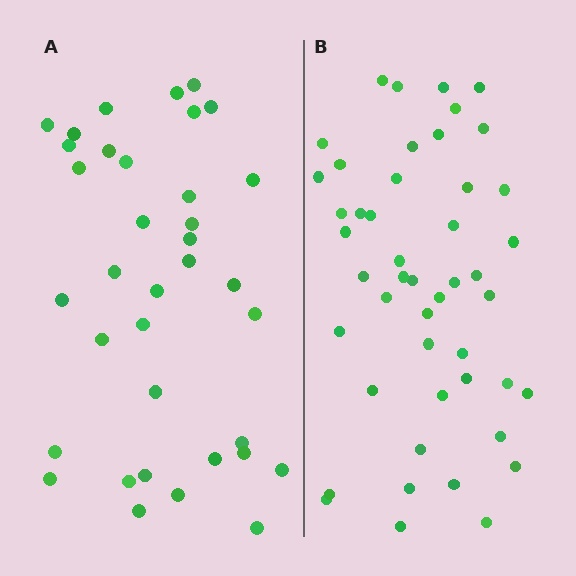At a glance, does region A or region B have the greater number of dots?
Region B (the right region) has more dots.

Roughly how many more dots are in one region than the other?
Region B has roughly 12 or so more dots than region A.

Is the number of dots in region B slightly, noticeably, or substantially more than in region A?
Region B has noticeably more, but not dramatically so. The ratio is roughly 1.3 to 1.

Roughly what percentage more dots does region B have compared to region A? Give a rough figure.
About 30% more.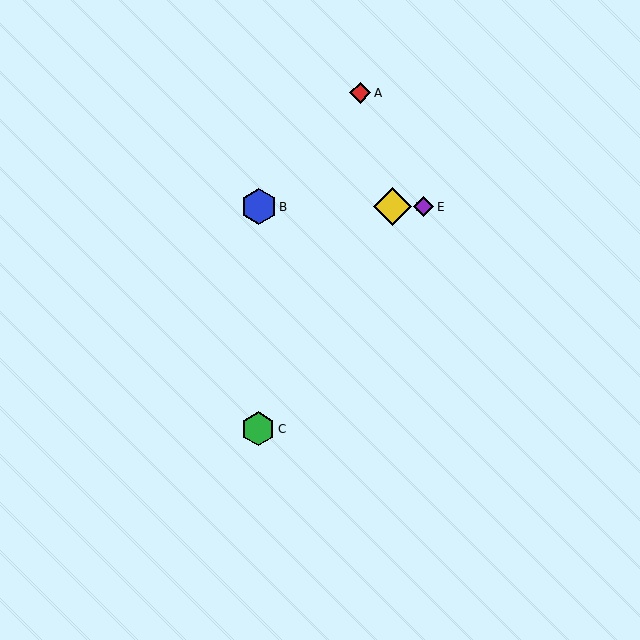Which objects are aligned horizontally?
Objects B, D, E are aligned horizontally.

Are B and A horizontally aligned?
No, B is at y≈207 and A is at y≈93.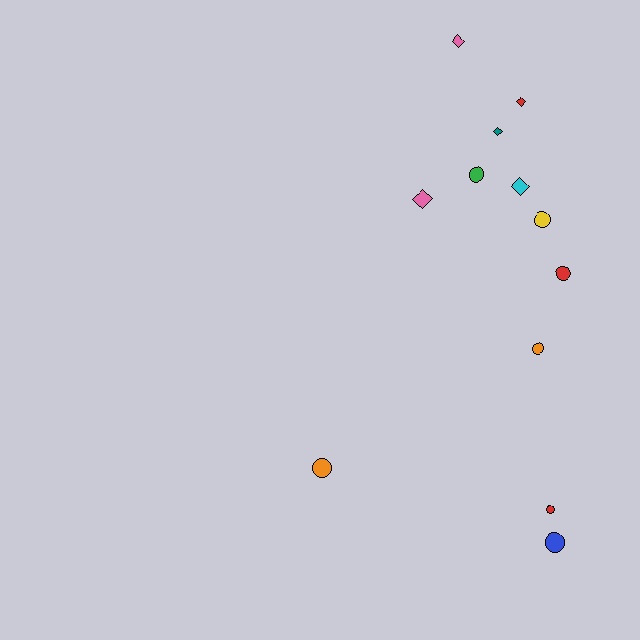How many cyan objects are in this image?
There is 1 cyan object.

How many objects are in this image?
There are 12 objects.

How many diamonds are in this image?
There are 5 diamonds.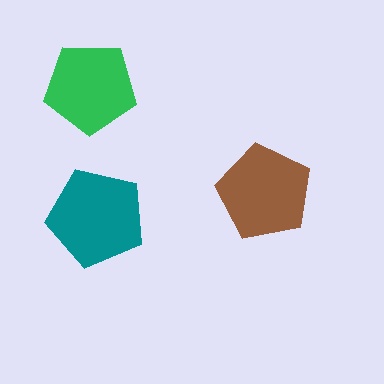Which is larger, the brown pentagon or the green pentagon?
The brown one.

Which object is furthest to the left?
The green pentagon is leftmost.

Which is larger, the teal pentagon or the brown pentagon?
The teal one.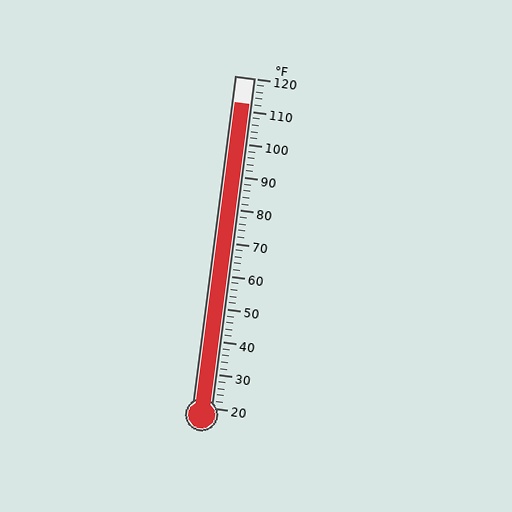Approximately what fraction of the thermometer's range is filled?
The thermometer is filled to approximately 90% of its range.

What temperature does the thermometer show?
The thermometer shows approximately 112°F.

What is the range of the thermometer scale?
The thermometer scale ranges from 20°F to 120°F.